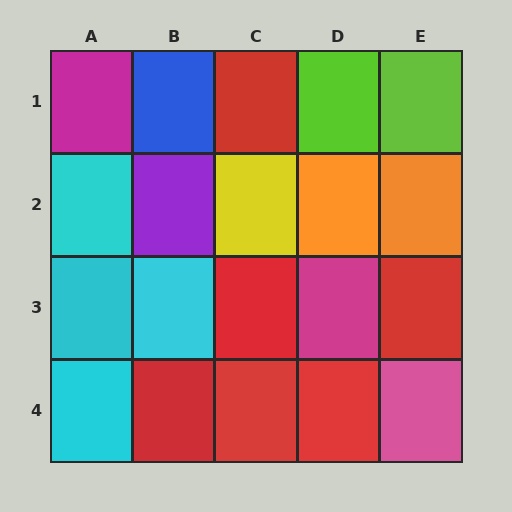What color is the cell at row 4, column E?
Pink.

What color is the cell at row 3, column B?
Cyan.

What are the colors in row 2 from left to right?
Cyan, purple, yellow, orange, orange.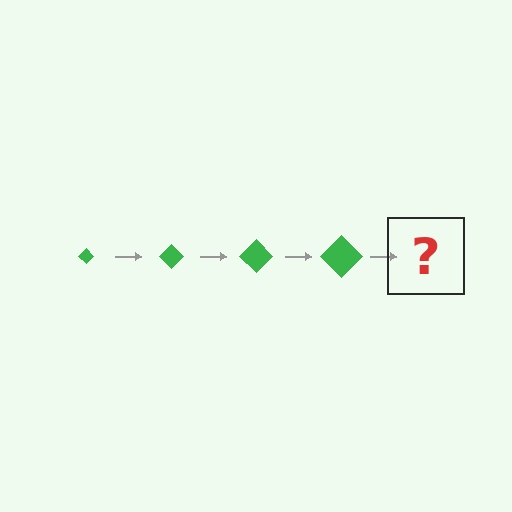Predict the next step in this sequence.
The next step is a green diamond, larger than the previous one.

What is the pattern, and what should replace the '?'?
The pattern is that the diamond gets progressively larger each step. The '?' should be a green diamond, larger than the previous one.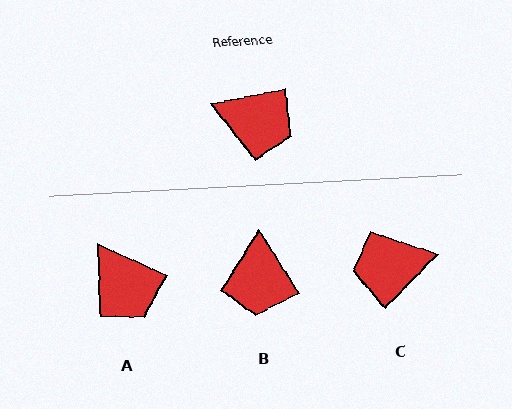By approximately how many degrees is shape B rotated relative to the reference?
Approximately 70 degrees clockwise.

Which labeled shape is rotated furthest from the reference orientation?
C, about 146 degrees away.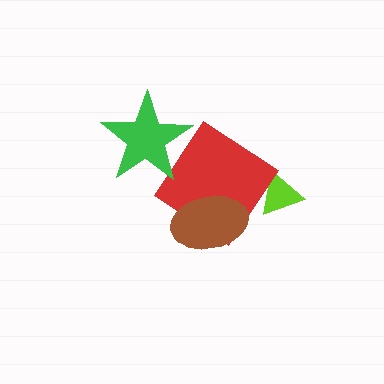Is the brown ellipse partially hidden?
No, no other shape covers it.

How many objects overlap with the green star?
1 object overlaps with the green star.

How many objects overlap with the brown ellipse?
1 object overlaps with the brown ellipse.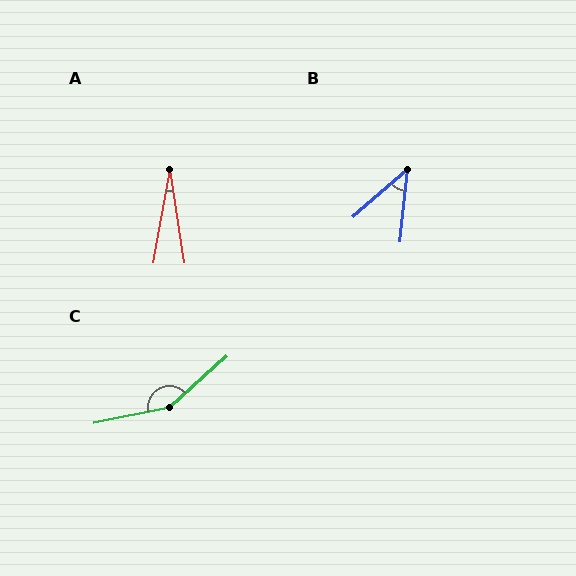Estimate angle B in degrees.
Approximately 42 degrees.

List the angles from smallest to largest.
A (19°), B (42°), C (150°).